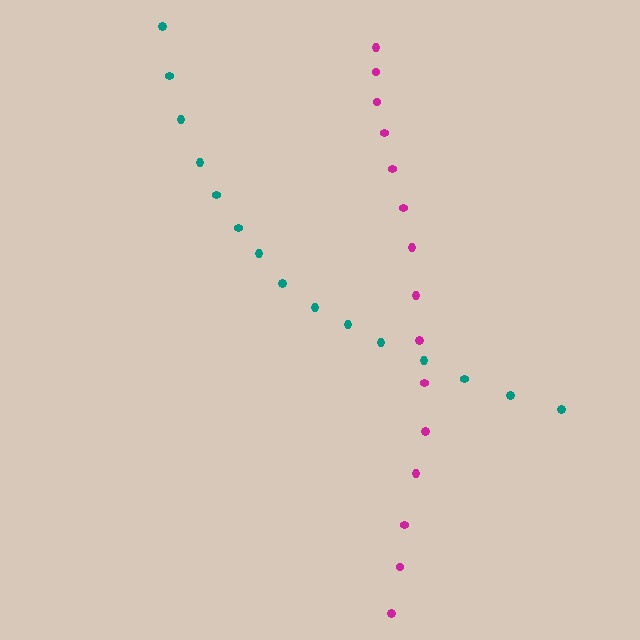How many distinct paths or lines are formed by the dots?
There are 2 distinct paths.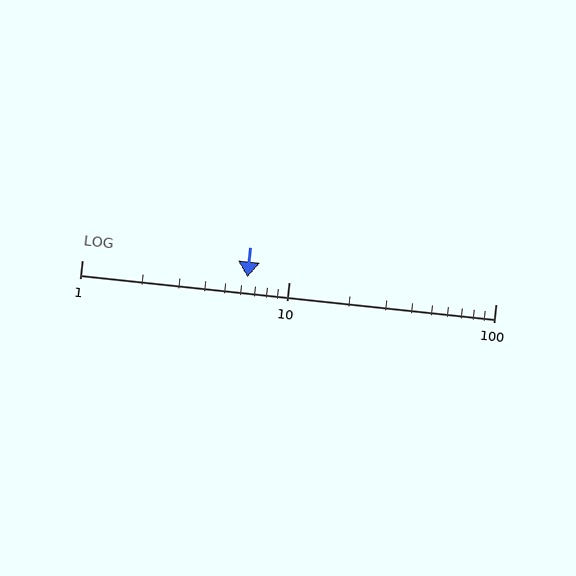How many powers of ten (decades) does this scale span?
The scale spans 2 decades, from 1 to 100.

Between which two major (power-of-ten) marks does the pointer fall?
The pointer is between 1 and 10.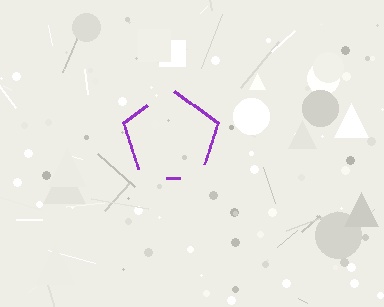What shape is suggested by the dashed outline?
The dashed outline suggests a pentagon.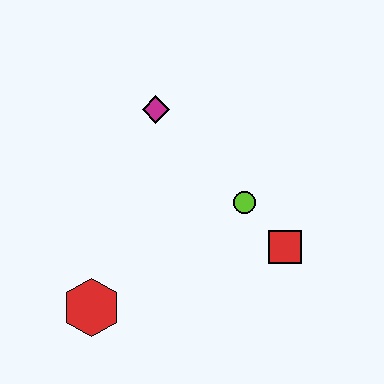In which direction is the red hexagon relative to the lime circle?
The red hexagon is to the left of the lime circle.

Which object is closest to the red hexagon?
The lime circle is closest to the red hexagon.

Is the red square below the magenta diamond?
Yes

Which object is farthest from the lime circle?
The red hexagon is farthest from the lime circle.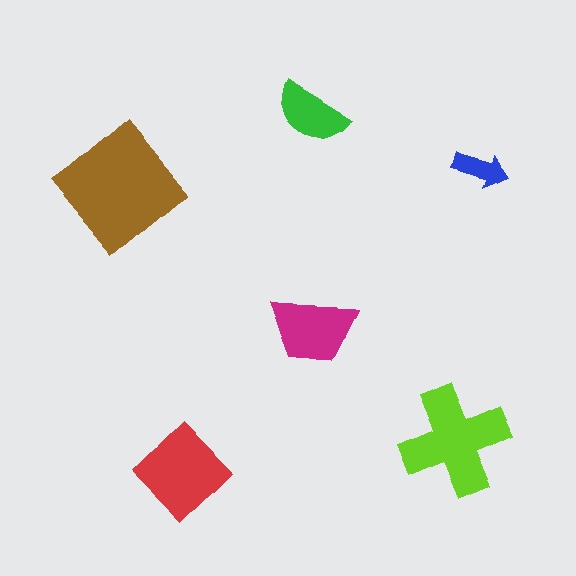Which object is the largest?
The brown diamond.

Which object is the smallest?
The blue arrow.